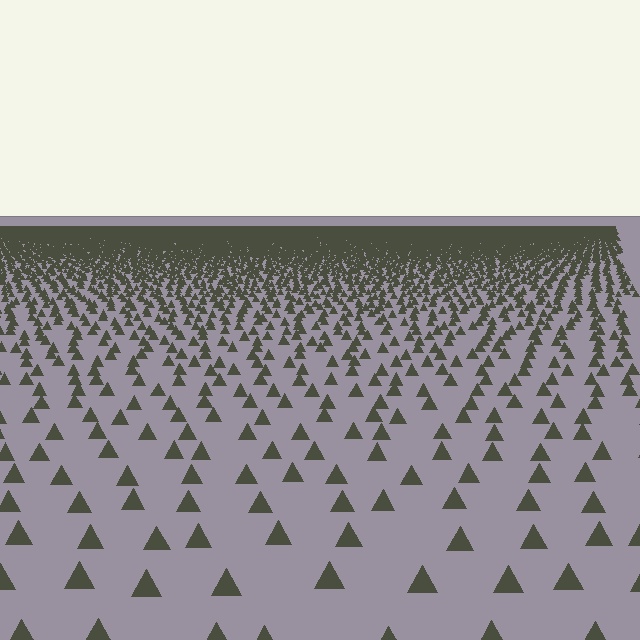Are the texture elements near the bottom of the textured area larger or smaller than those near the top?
Larger. Near the bottom, elements are closer to the viewer and appear at a bigger on-screen size.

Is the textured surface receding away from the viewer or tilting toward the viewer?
The surface is receding away from the viewer. Texture elements get smaller and denser toward the top.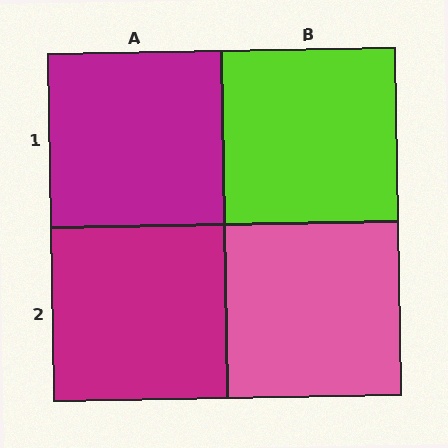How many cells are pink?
1 cell is pink.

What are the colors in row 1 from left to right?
Magenta, lime.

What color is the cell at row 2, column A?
Magenta.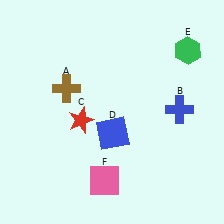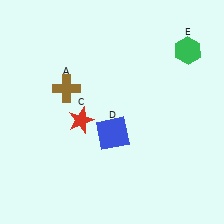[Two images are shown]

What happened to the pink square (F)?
The pink square (F) was removed in Image 2. It was in the bottom-left area of Image 1.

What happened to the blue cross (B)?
The blue cross (B) was removed in Image 2. It was in the top-right area of Image 1.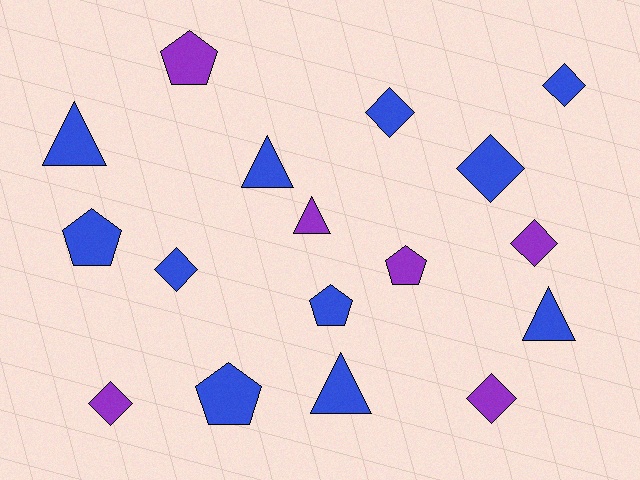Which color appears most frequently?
Blue, with 11 objects.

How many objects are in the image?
There are 17 objects.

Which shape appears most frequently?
Diamond, with 7 objects.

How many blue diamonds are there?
There are 4 blue diamonds.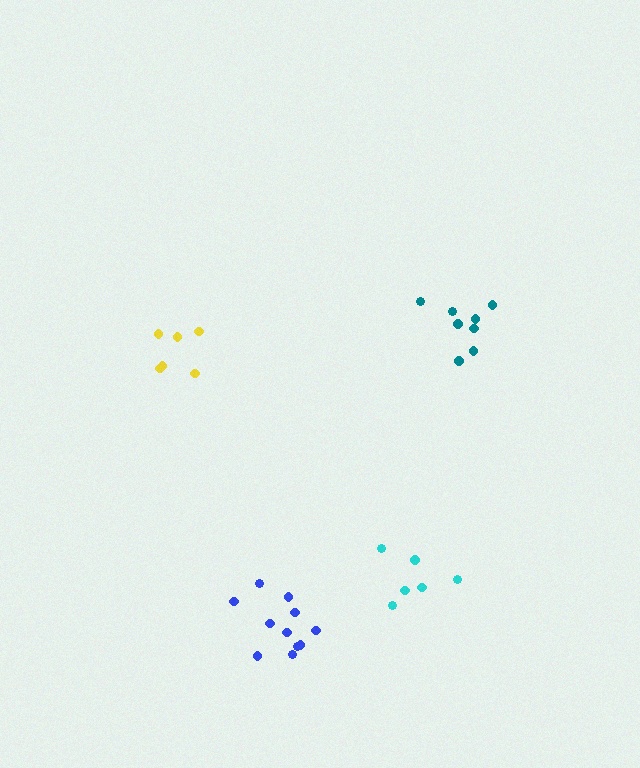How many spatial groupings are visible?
There are 4 spatial groupings.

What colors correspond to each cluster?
The clusters are colored: blue, cyan, yellow, teal.